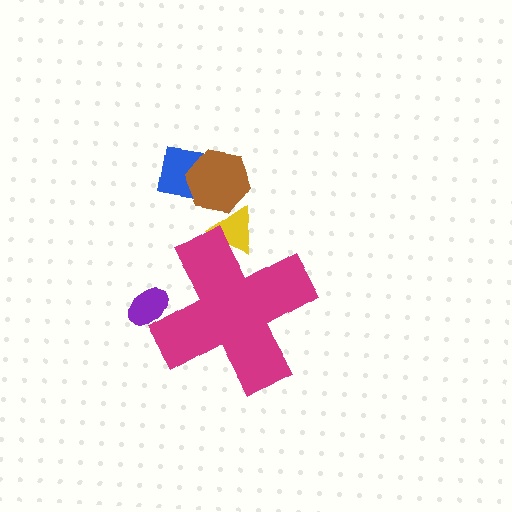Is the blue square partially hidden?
No, the blue square is fully visible.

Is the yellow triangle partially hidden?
Yes, the yellow triangle is partially hidden behind the magenta cross.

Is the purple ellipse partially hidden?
Yes, the purple ellipse is partially hidden behind the magenta cross.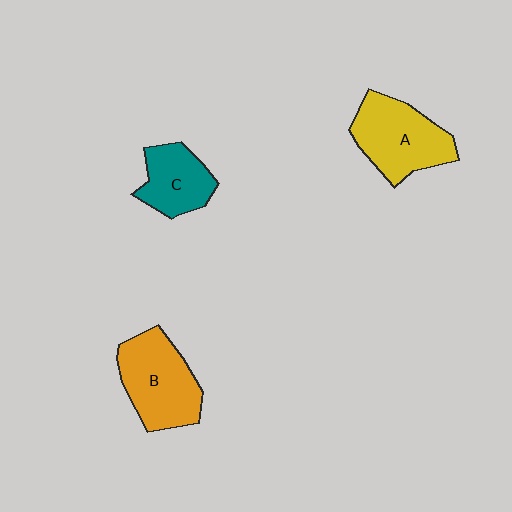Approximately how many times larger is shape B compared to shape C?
Approximately 1.4 times.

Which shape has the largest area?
Shape B (orange).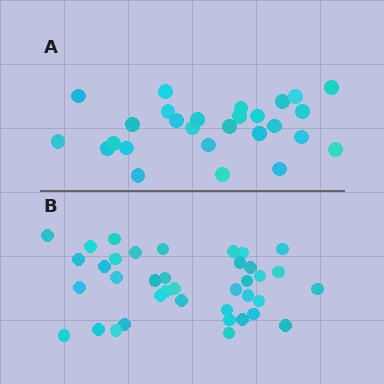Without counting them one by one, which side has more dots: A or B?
Region B (the bottom region) has more dots.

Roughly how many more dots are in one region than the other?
Region B has roughly 12 or so more dots than region A.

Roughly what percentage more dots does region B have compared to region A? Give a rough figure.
About 40% more.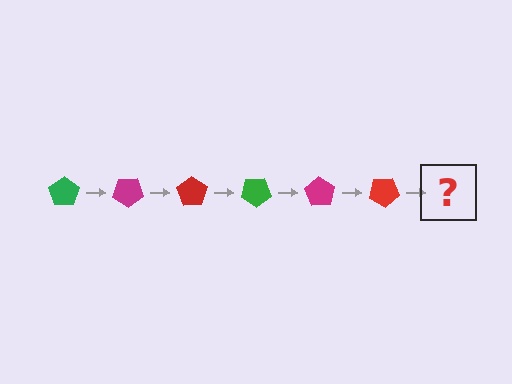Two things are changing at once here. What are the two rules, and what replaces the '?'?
The two rules are that it rotates 35 degrees each step and the color cycles through green, magenta, and red. The '?' should be a green pentagon, rotated 210 degrees from the start.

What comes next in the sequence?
The next element should be a green pentagon, rotated 210 degrees from the start.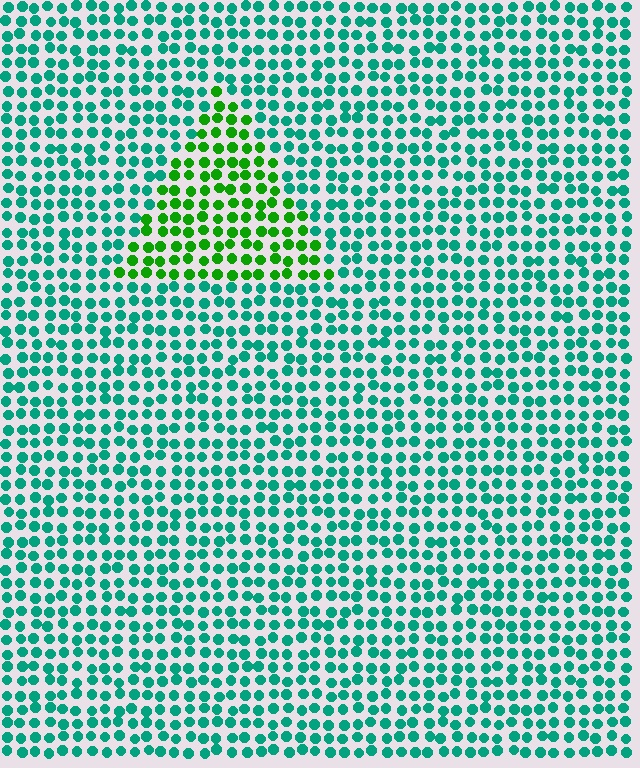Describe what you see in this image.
The image is filled with small teal elements in a uniform arrangement. A triangle-shaped region is visible where the elements are tinted to a slightly different hue, forming a subtle color boundary.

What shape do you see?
I see a triangle.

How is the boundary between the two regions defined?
The boundary is defined purely by a slight shift in hue (about 49 degrees). Spacing, size, and orientation are identical on both sides.